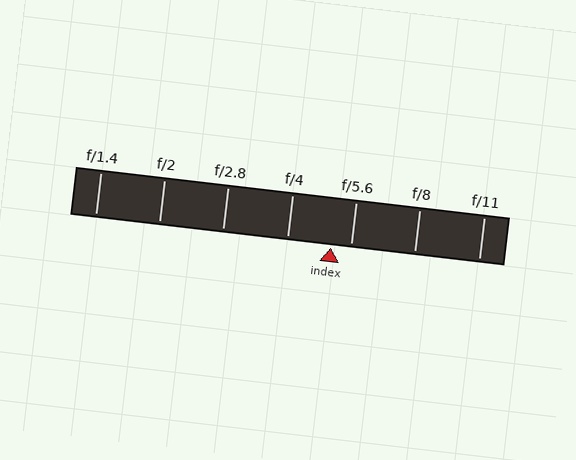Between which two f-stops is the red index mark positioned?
The index mark is between f/4 and f/5.6.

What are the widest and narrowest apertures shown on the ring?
The widest aperture shown is f/1.4 and the narrowest is f/11.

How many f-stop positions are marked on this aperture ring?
There are 7 f-stop positions marked.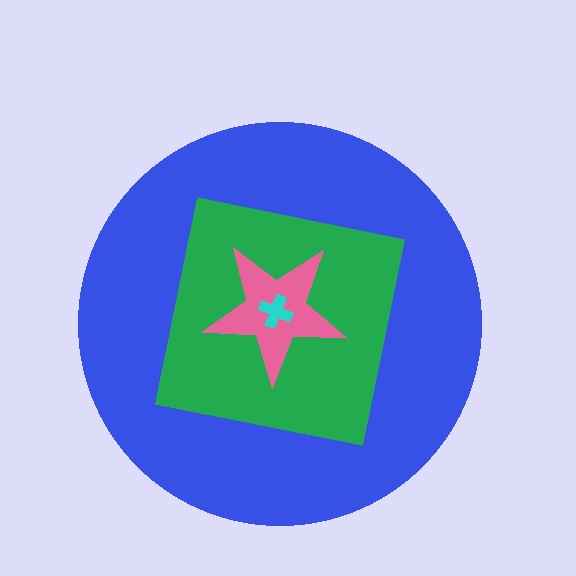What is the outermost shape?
The blue circle.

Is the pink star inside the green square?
Yes.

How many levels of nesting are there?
4.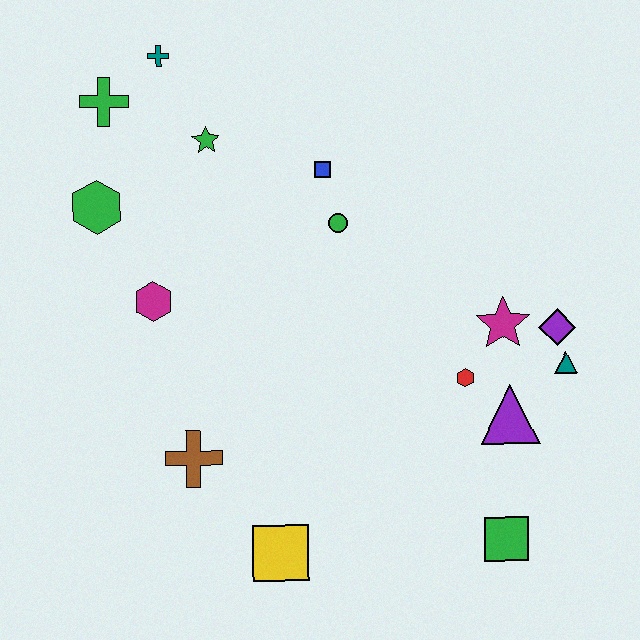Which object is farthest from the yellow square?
The teal cross is farthest from the yellow square.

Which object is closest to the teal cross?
The green cross is closest to the teal cross.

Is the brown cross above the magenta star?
No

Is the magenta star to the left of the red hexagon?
No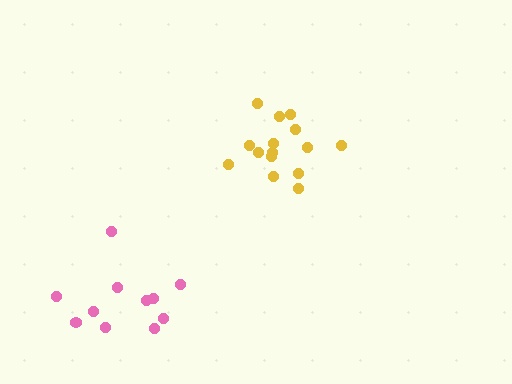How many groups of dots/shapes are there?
There are 2 groups.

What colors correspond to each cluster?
The clusters are colored: yellow, pink.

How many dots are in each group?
Group 1: 15 dots, Group 2: 11 dots (26 total).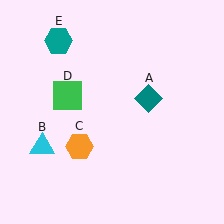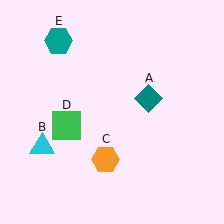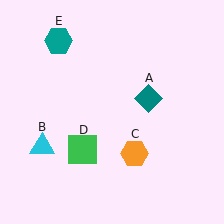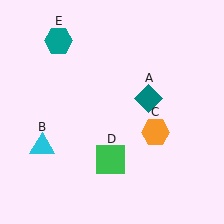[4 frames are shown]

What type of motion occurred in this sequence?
The orange hexagon (object C), green square (object D) rotated counterclockwise around the center of the scene.